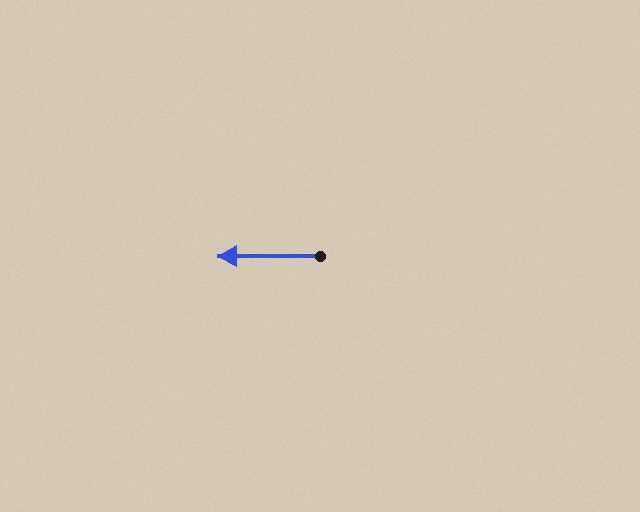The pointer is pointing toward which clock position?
Roughly 9 o'clock.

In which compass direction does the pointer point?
West.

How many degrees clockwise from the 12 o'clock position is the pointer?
Approximately 270 degrees.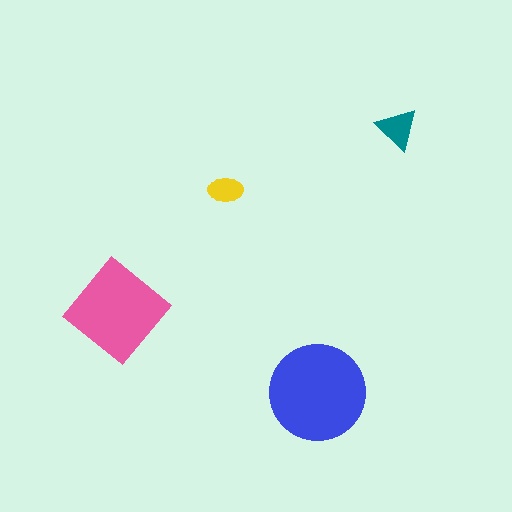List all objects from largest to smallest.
The blue circle, the pink diamond, the teal triangle, the yellow ellipse.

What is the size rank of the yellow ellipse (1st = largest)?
4th.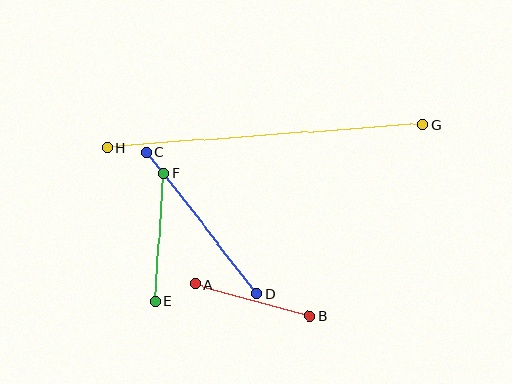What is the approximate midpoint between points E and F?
The midpoint is at approximately (159, 237) pixels.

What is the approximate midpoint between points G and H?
The midpoint is at approximately (265, 136) pixels.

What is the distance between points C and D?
The distance is approximately 179 pixels.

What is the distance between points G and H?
The distance is approximately 315 pixels.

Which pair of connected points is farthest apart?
Points G and H are farthest apart.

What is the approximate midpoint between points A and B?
The midpoint is at approximately (252, 300) pixels.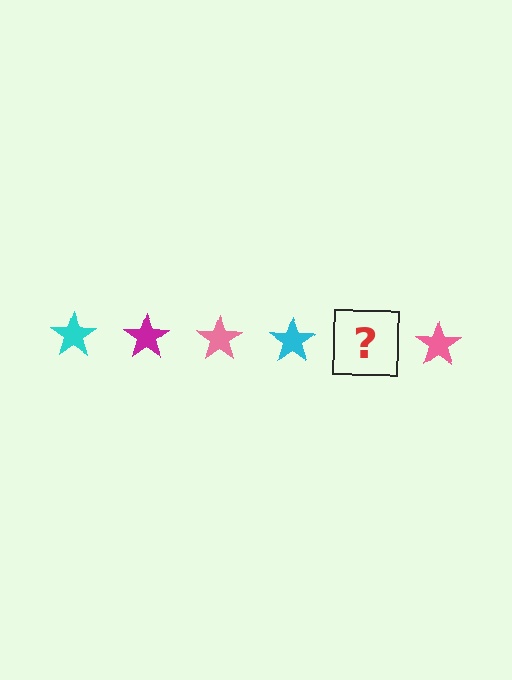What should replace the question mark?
The question mark should be replaced with a magenta star.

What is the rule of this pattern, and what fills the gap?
The rule is that the pattern cycles through cyan, magenta, pink stars. The gap should be filled with a magenta star.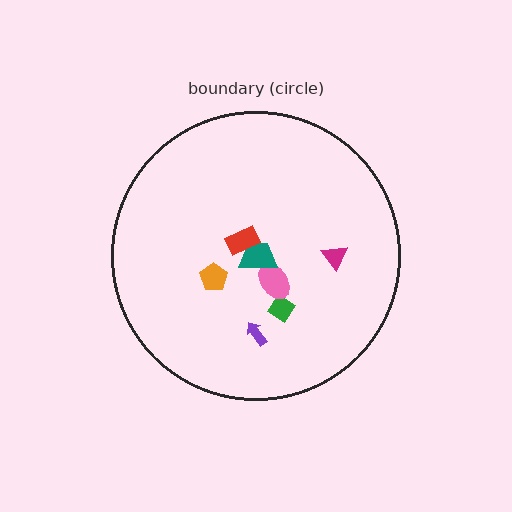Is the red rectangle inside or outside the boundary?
Inside.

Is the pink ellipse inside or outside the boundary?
Inside.